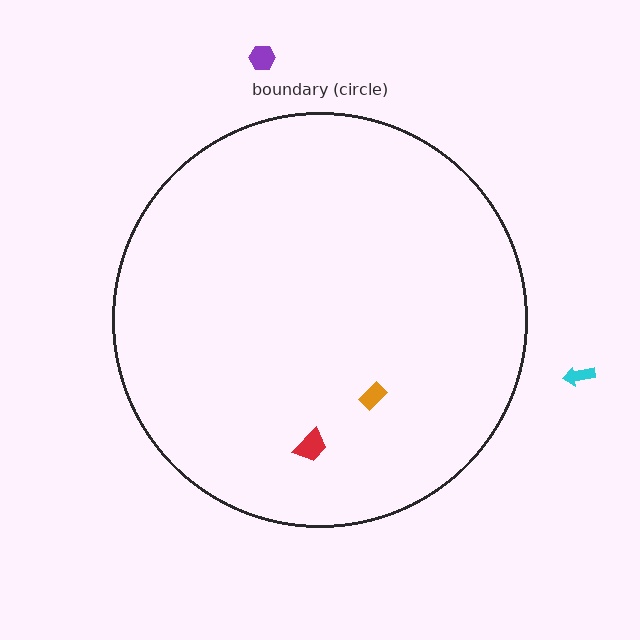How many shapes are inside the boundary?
2 inside, 2 outside.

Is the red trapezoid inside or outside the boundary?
Inside.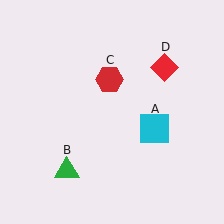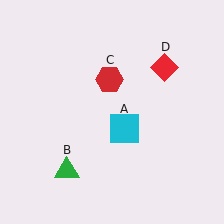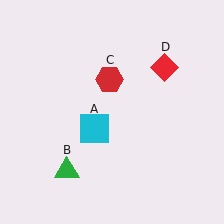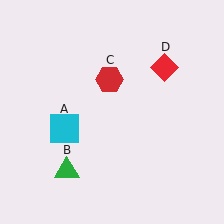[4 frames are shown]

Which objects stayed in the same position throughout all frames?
Green triangle (object B) and red hexagon (object C) and red diamond (object D) remained stationary.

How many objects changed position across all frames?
1 object changed position: cyan square (object A).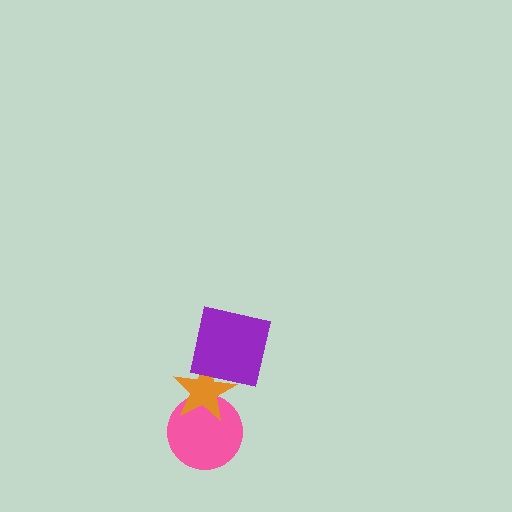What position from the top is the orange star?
The orange star is 2nd from the top.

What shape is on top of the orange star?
The purple square is on top of the orange star.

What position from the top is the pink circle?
The pink circle is 3rd from the top.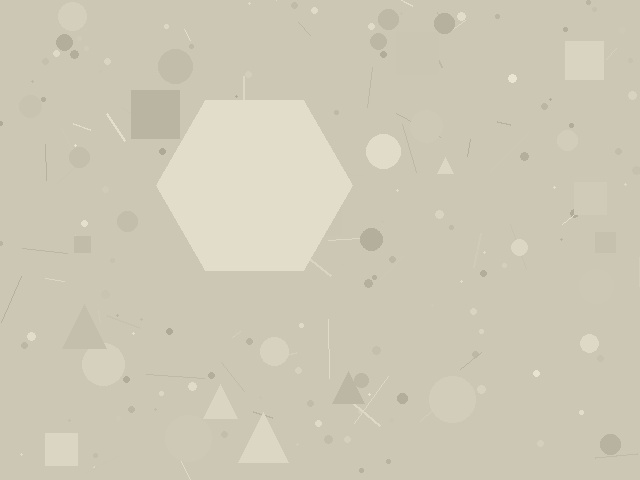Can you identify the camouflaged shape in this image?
The camouflaged shape is a hexagon.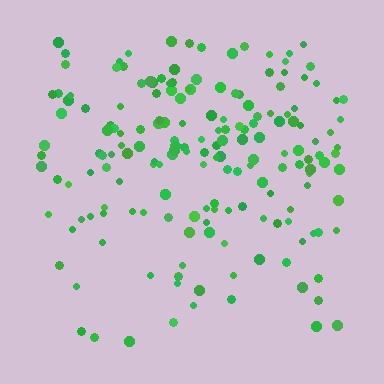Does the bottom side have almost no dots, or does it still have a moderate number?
Still a moderate number, just noticeably fewer than the top.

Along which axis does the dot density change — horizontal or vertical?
Vertical.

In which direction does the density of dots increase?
From bottom to top, with the top side densest.